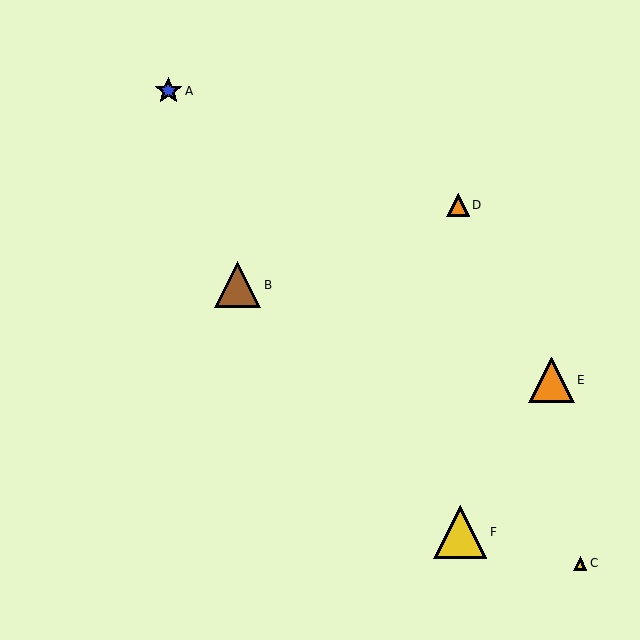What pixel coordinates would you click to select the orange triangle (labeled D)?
Click at (458, 205) to select the orange triangle D.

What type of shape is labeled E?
Shape E is an orange triangle.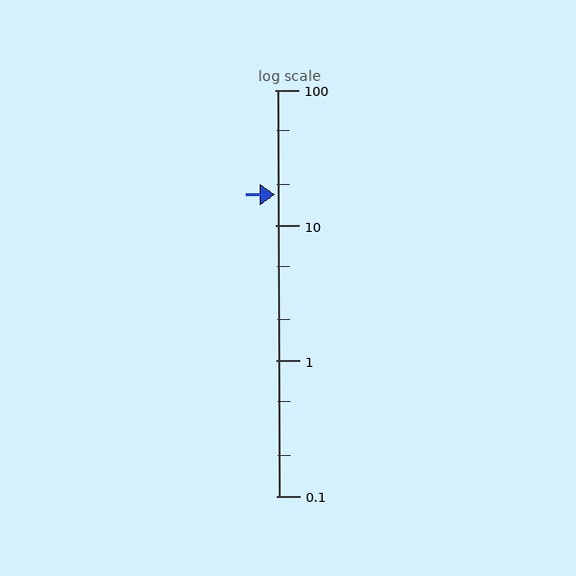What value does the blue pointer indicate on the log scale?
The pointer indicates approximately 17.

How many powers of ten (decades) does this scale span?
The scale spans 3 decades, from 0.1 to 100.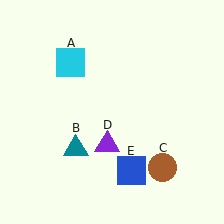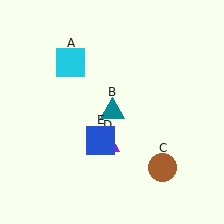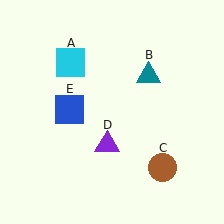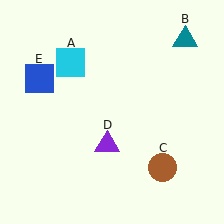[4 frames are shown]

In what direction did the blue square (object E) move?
The blue square (object E) moved up and to the left.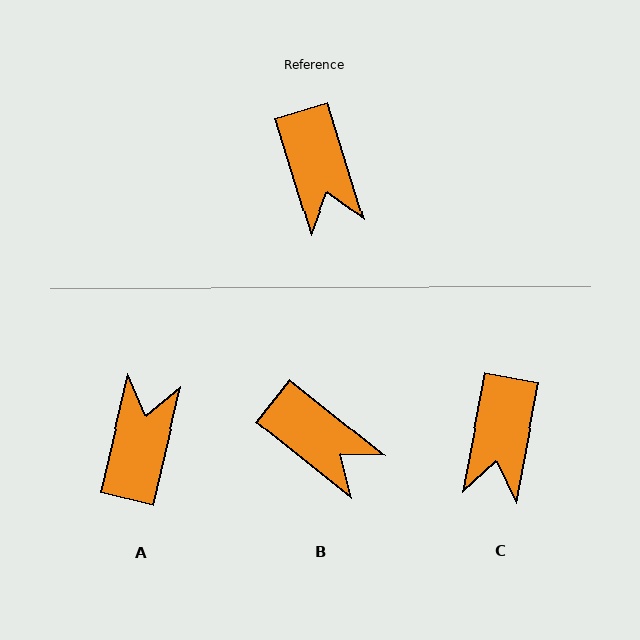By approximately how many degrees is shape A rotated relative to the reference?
Approximately 149 degrees counter-clockwise.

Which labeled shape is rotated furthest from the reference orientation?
A, about 149 degrees away.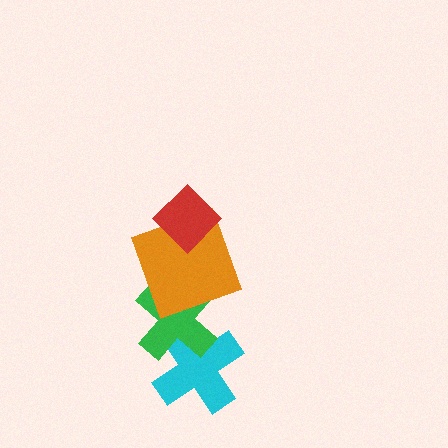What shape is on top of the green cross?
The orange square is on top of the green cross.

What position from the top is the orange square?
The orange square is 2nd from the top.